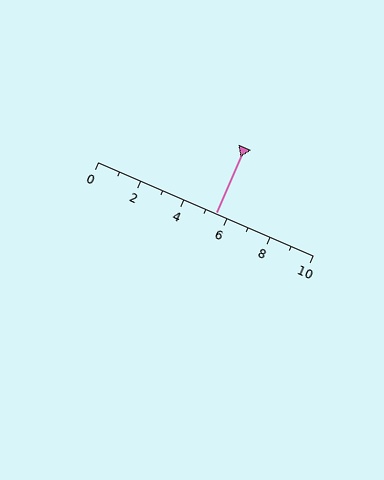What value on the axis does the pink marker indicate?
The marker indicates approximately 5.5.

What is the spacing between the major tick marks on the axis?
The major ticks are spaced 2 apart.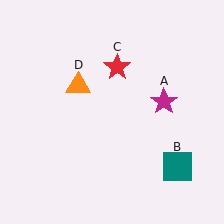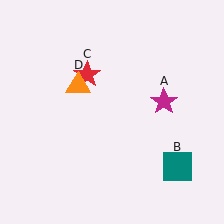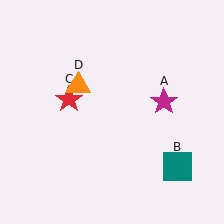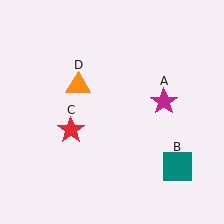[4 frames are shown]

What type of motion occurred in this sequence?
The red star (object C) rotated counterclockwise around the center of the scene.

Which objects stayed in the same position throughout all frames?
Magenta star (object A) and teal square (object B) and orange triangle (object D) remained stationary.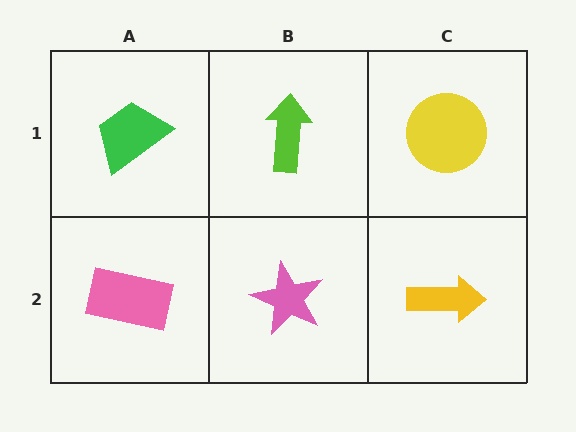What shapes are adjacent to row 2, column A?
A green trapezoid (row 1, column A), a pink star (row 2, column B).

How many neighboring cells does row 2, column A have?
2.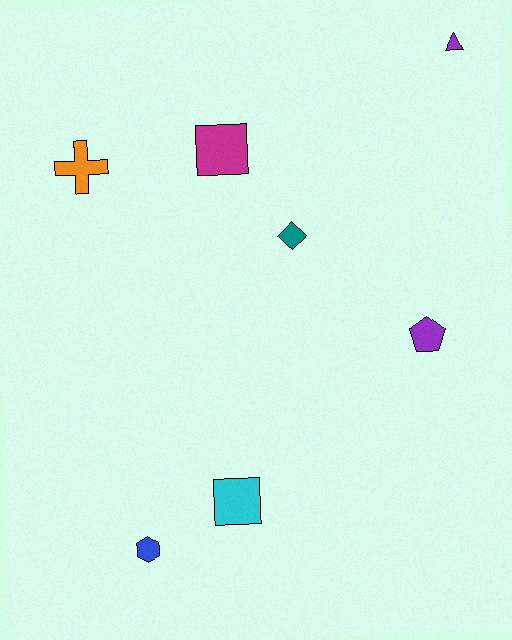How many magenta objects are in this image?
There is 1 magenta object.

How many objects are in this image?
There are 7 objects.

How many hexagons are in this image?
There is 1 hexagon.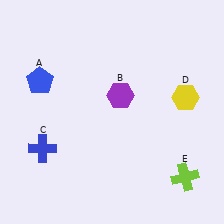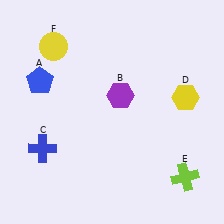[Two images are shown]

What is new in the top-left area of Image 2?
A yellow circle (F) was added in the top-left area of Image 2.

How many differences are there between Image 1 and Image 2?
There is 1 difference between the two images.